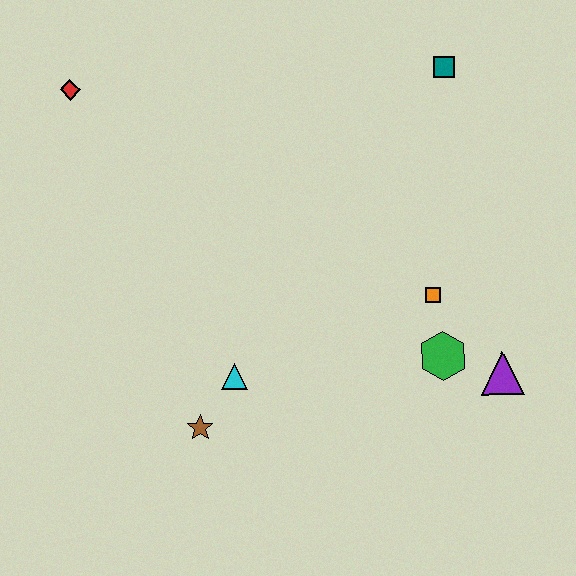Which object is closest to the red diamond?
The cyan triangle is closest to the red diamond.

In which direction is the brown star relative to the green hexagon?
The brown star is to the left of the green hexagon.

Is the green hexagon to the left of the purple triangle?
Yes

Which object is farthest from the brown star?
The teal square is farthest from the brown star.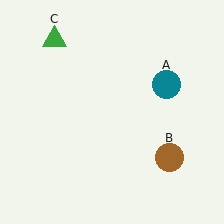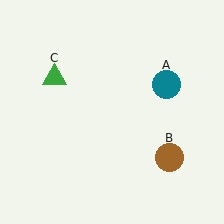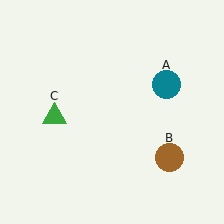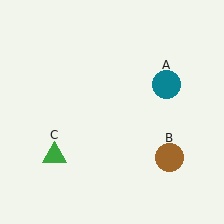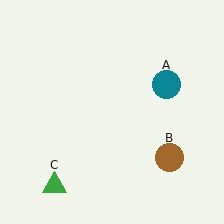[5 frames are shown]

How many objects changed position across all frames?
1 object changed position: green triangle (object C).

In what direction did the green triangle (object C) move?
The green triangle (object C) moved down.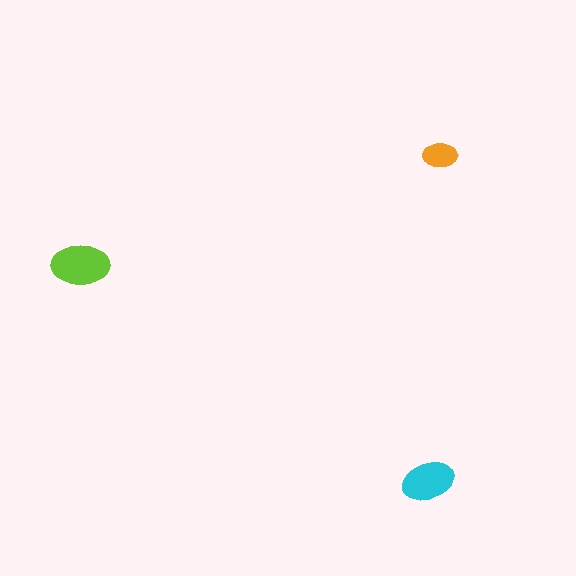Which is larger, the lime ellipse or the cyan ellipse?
The lime one.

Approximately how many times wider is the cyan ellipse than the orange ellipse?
About 1.5 times wider.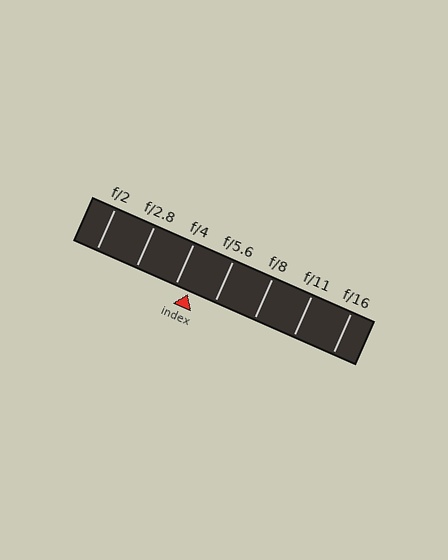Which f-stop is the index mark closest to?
The index mark is closest to f/4.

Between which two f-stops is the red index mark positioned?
The index mark is between f/4 and f/5.6.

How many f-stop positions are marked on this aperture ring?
There are 7 f-stop positions marked.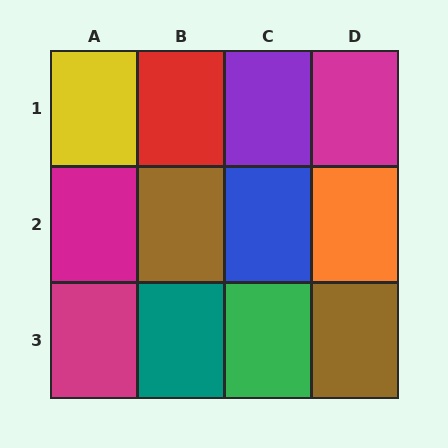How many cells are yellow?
1 cell is yellow.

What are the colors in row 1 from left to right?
Yellow, red, purple, magenta.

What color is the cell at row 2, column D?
Orange.